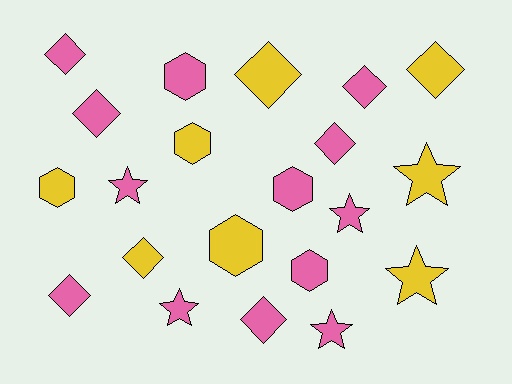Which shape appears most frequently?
Diamond, with 9 objects.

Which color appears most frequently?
Pink, with 13 objects.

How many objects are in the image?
There are 21 objects.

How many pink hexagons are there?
There are 3 pink hexagons.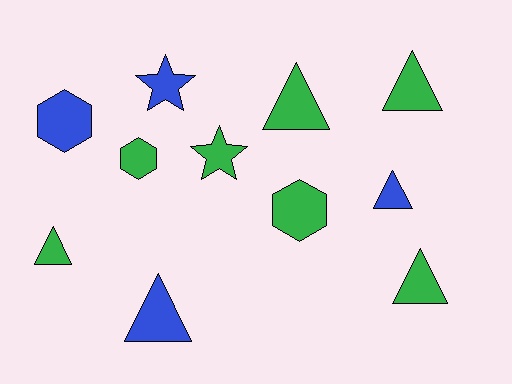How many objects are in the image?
There are 11 objects.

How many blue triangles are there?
There are 2 blue triangles.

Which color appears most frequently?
Green, with 7 objects.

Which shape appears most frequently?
Triangle, with 6 objects.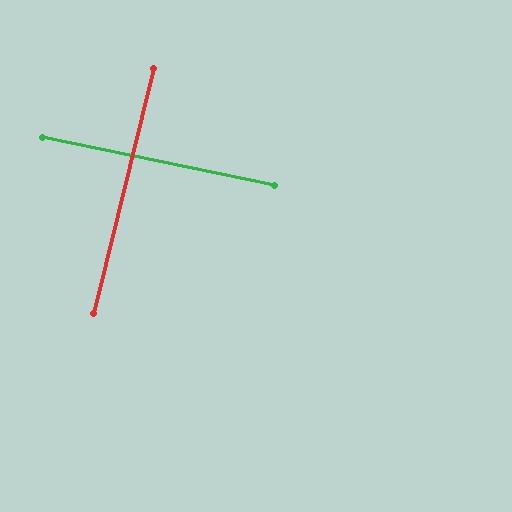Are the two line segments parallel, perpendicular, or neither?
Perpendicular — they meet at approximately 88°.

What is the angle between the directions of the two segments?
Approximately 88 degrees.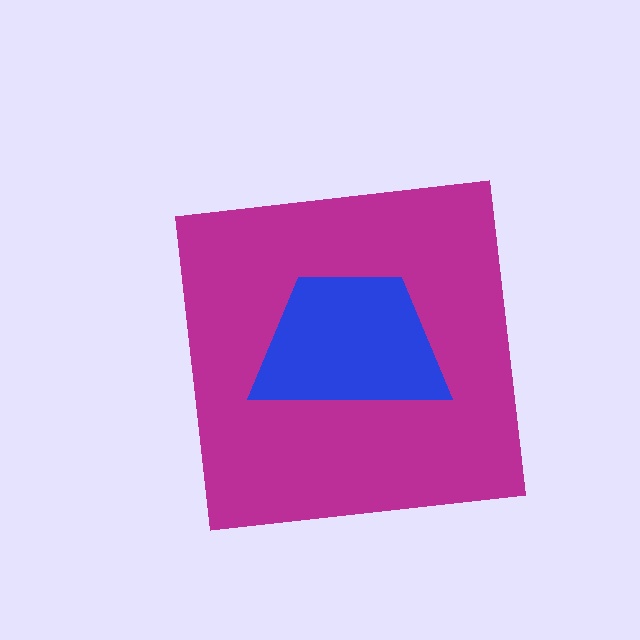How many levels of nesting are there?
2.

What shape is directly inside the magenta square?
The blue trapezoid.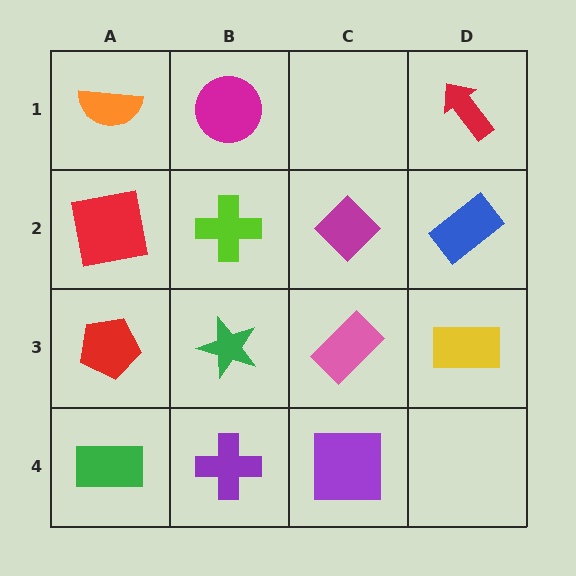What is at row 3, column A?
A red pentagon.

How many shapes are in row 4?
3 shapes.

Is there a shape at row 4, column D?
No, that cell is empty.